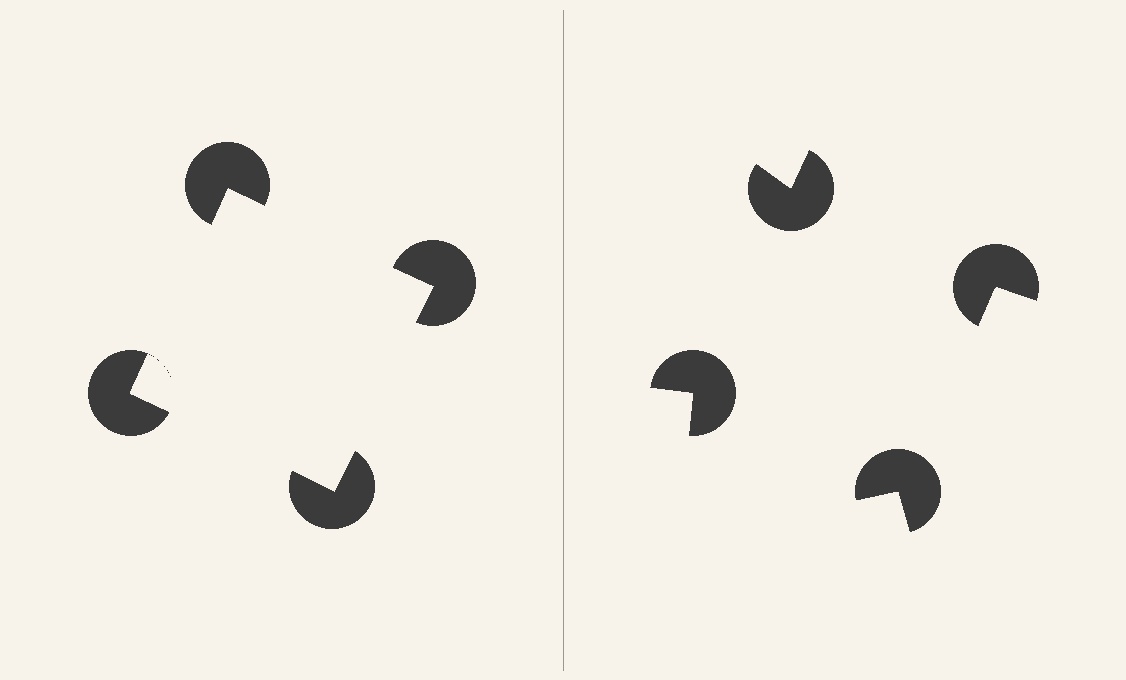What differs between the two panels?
The pac-man discs are positioned identically on both sides; only the wedge orientations differ. On the left they align to a square; on the right they are misaligned.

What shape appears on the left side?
An illusory square.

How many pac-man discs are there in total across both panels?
8 — 4 on each side.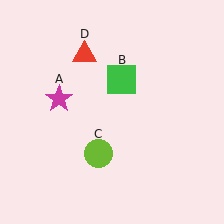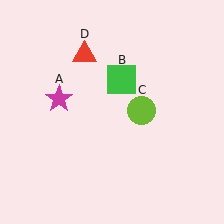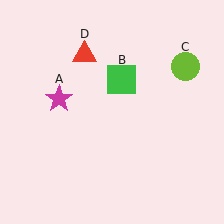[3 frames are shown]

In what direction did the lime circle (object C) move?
The lime circle (object C) moved up and to the right.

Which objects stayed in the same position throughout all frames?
Magenta star (object A) and green square (object B) and red triangle (object D) remained stationary.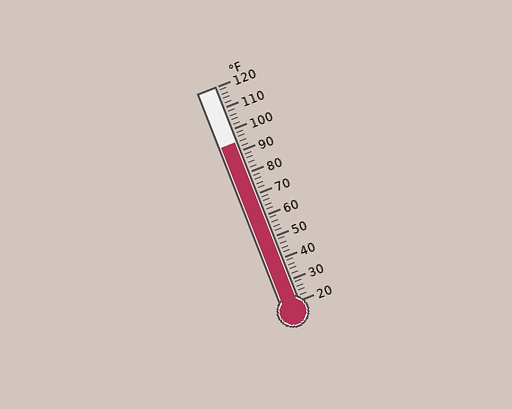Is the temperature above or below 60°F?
The temperature is above 60°F.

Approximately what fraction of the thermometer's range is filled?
The thermometer is filled to approximately 75% of its range.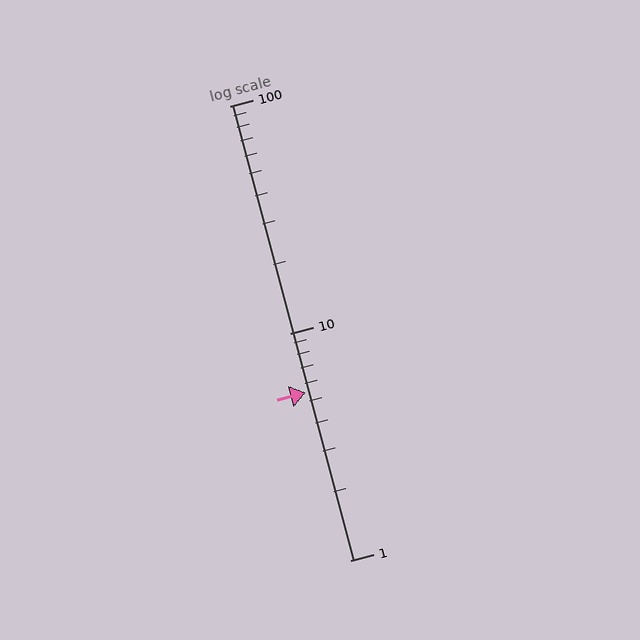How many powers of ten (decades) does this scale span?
The scale spans 2 decades, from 1 to 100.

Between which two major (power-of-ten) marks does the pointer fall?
The pointer is between 1 and 10.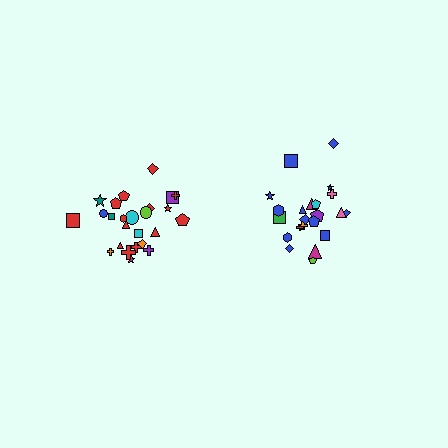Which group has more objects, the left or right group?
The left group.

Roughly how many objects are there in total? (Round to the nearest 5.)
Roughly 45 objects in total.